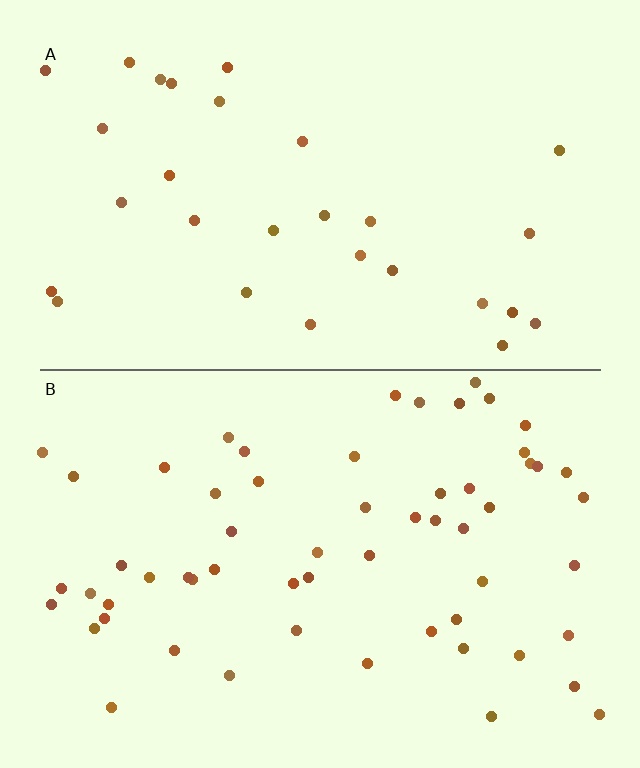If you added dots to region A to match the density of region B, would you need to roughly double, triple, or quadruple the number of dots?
Approximately double.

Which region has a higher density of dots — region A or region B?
B (the bottom).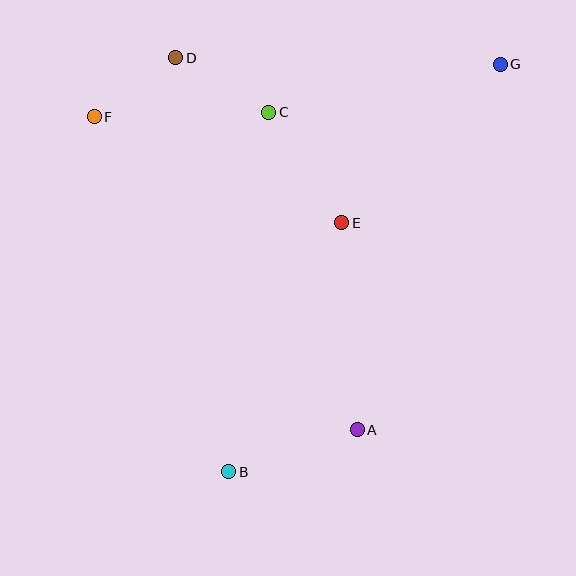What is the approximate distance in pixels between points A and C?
The distance between A and C is approximately 330 pixels.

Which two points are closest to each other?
Points D and F are closest to each other.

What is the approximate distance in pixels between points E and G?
The distance between E and G is approximately 224 pixels.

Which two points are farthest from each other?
Points B and G are farthest from each other.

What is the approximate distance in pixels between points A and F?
The distance between A and F is approximately 408 pixels.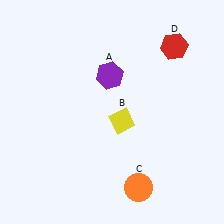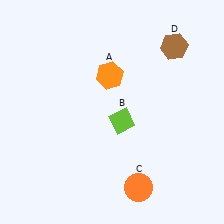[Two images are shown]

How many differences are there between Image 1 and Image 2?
There are 3 differences between the two images.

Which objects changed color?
A changed from purple to orange. B changed from yellow to lime. D changed from red to brown.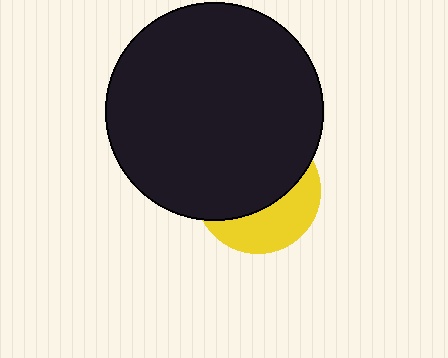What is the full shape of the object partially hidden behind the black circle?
The partially hidden object is a yellow circle.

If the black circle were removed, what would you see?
You would see the complete yellow circle.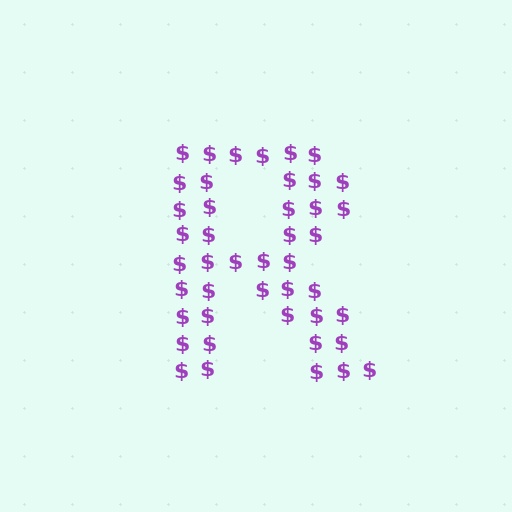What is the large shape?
The large shape is the letter R.